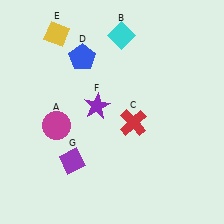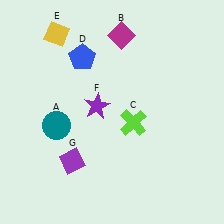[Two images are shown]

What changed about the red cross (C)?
In Image 1, C is red. In Image 2, it changed to lime.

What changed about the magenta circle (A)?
In Image 1, A is magenta. In Image 2, it changed to teal.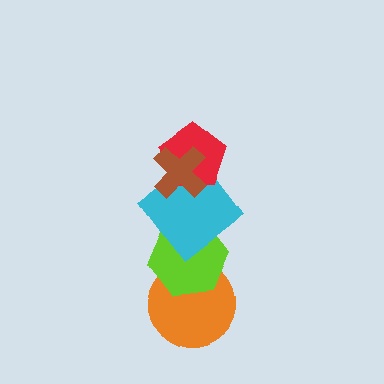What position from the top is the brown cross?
The brown cross is 1st from the top.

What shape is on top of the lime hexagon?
The cyan diamond is on top of the lime hexagon.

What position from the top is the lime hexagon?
The lime hexagon is 4th from the top.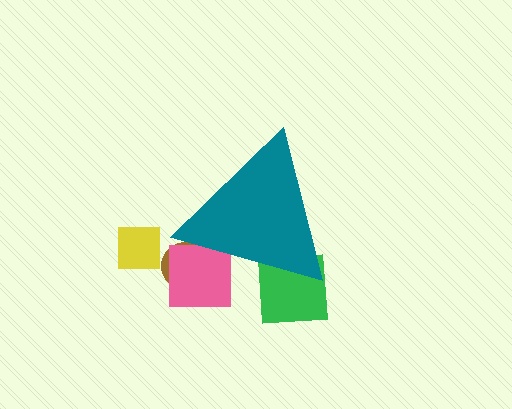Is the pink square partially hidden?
Yes, the pink square is partially hidden behind the teal triangle.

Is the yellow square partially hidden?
No, the yellow square is fully visible.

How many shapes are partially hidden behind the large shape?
3 shapes are partially hidden.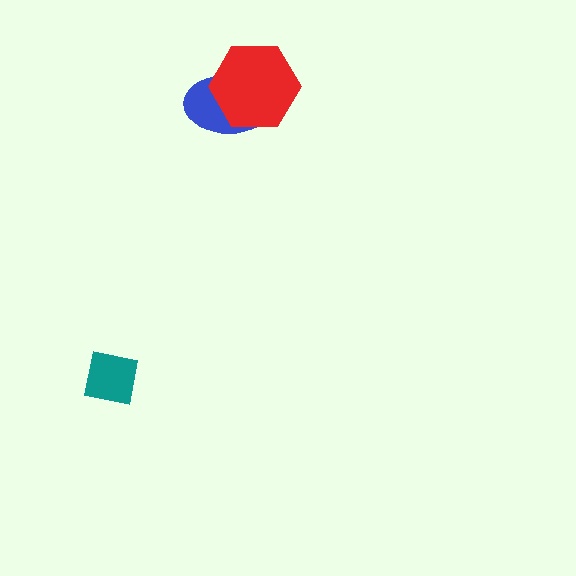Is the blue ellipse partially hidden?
Yes, it is partially covered by another shape.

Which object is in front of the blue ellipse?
The red hexagon is in front of the blue ellipse.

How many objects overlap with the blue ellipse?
1 object overlaps with the blue ellipse.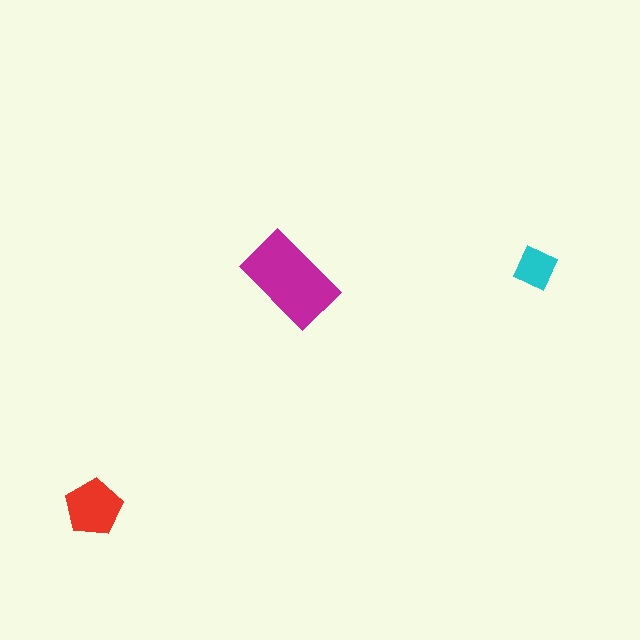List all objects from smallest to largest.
The cyan diamond, the red pentagon, the magenta rectangle.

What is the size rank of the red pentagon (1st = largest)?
2nd.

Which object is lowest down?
The red pentagon is bottommost.